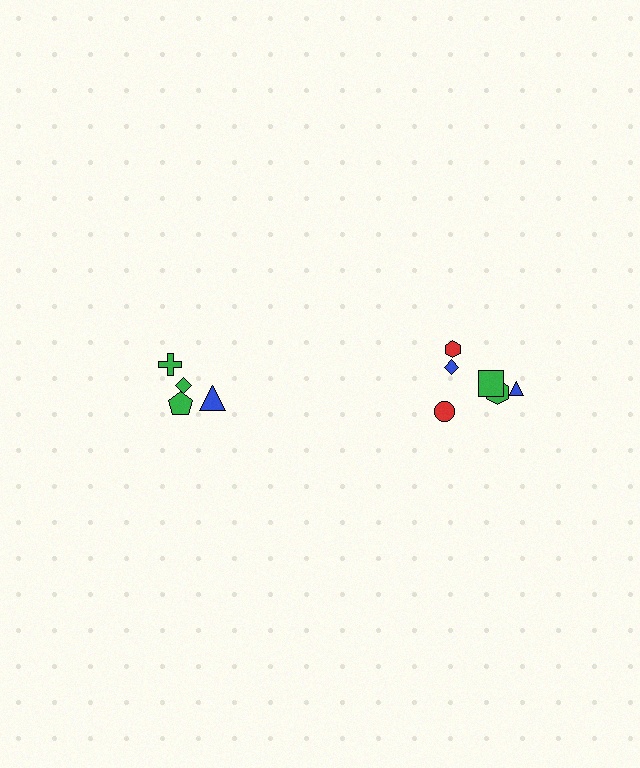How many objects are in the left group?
There are 4 objects.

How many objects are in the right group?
There are 6 objects.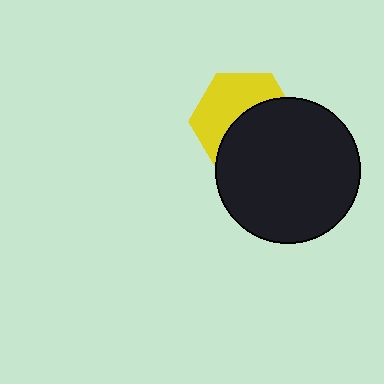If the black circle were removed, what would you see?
You would see the complete yellow hexagon.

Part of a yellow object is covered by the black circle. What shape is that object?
It is a hexagon.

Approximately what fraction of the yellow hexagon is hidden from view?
Roughly 52% of the yellow hexagon is hidden behind the black circle.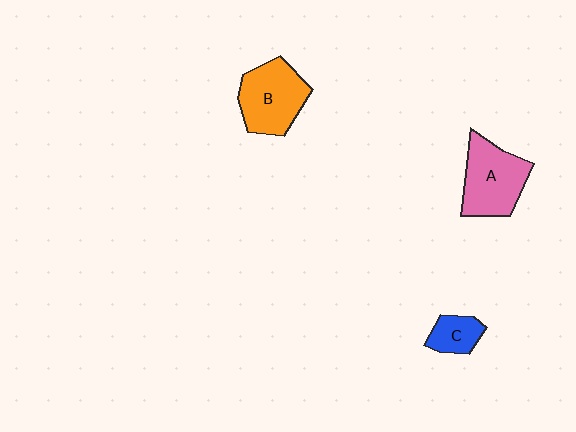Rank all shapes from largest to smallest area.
From largest to smallest: A (pink), B (orange), C (blue).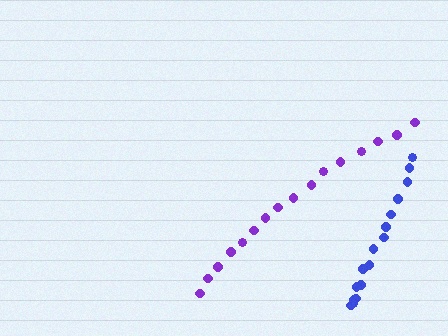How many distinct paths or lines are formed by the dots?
There are 2 distinct paths.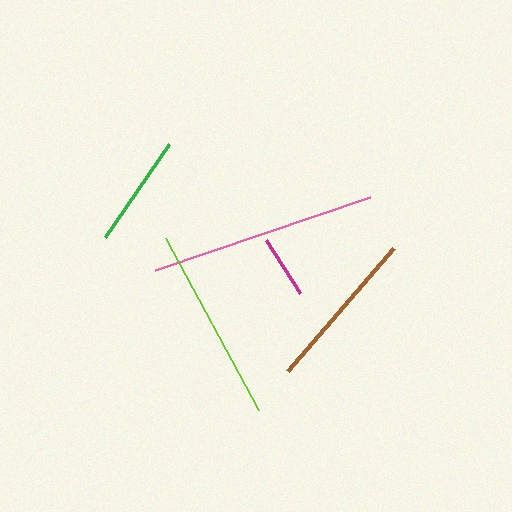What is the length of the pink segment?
The pink segment is approximately 226 pixels long.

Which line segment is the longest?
The pink line is the longest at approximately 226 pixels.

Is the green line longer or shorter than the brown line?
The brown line is longer than the green line.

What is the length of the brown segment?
The brown segment is approximately 162 pixels long.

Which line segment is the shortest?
The magenta line is the shortest at approximately 63 pixels.